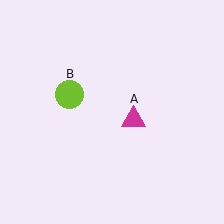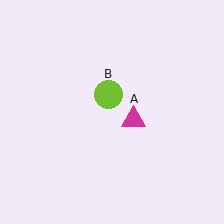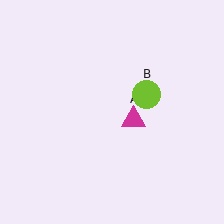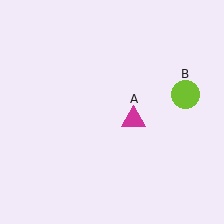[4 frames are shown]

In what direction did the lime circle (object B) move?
The lime circle (object B) moved right.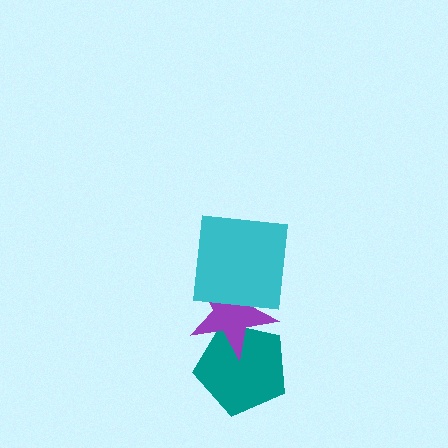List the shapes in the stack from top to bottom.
From top to bottom: the cyan square, the purple star, the teal pentagon.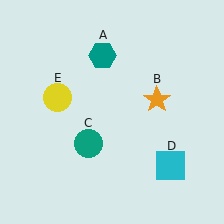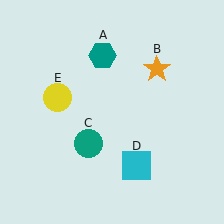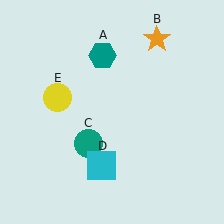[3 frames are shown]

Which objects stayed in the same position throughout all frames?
Teal hexagon (object A) and teal circle (object C) and yellow circle (object E) remained stationary.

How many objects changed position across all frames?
2 objects changed position: orange star (object B), cyan square (object D).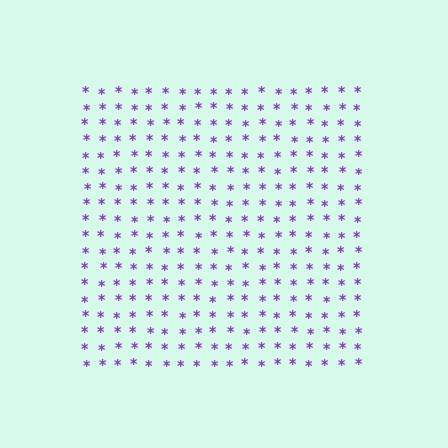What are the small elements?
The small elements are asterisks.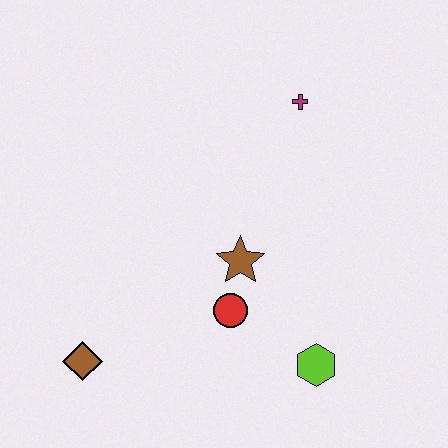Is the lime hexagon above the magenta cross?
No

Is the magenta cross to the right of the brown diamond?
Yes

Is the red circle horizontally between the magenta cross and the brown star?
No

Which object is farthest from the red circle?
The magenta cross is farthest from the red circle.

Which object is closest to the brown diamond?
The red circle is closest to the brown diamond.